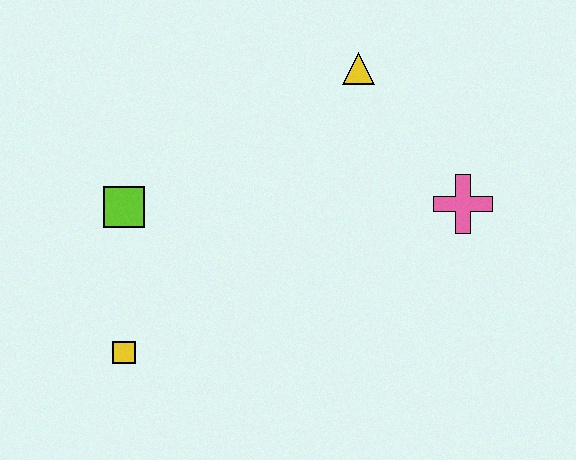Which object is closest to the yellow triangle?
The pink cross is closest to the yellow triangle.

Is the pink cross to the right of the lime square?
Yes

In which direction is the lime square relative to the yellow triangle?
The lime square is to the left of the yellow triangle.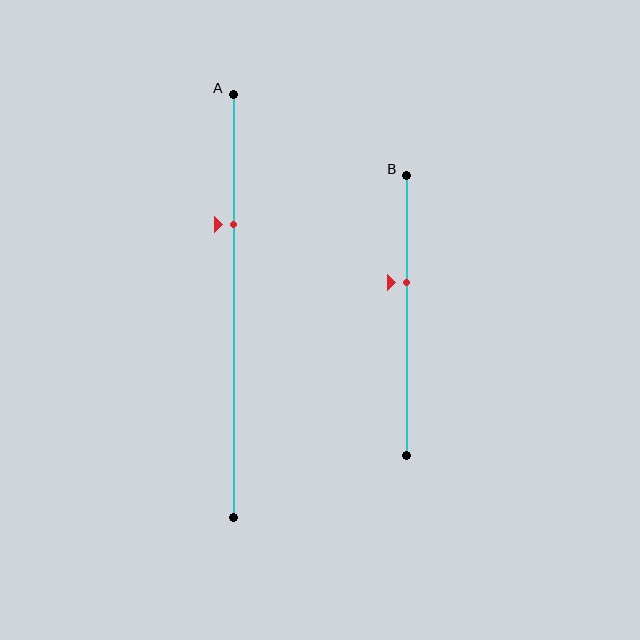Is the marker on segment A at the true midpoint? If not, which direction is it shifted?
No, the marker on segment A is shifted upward by about 19% of the segment length.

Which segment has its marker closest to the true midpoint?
Segment B has its marker closest to the true midpoint.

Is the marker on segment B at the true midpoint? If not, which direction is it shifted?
No, the marker on segment B is shifted upward by about 12% of the segment length.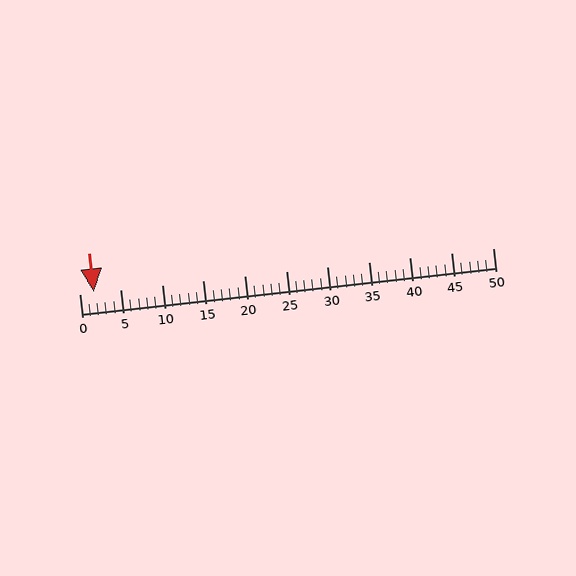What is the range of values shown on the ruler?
The ruler shows values from 0 to 50.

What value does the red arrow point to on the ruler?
The red arrow points to approximately 2.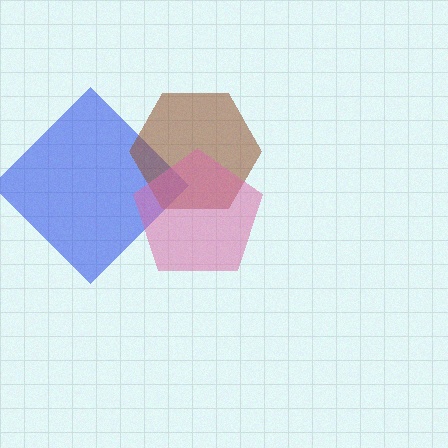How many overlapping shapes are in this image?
There are 3 overlapping shapes in the image.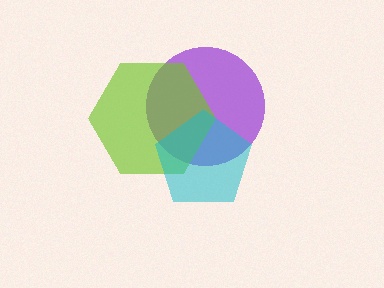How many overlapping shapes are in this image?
There are 3 overlapping shapes in the image.